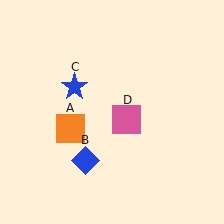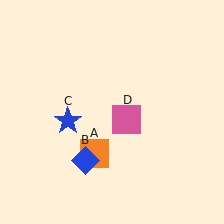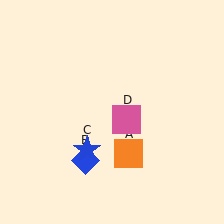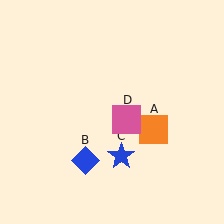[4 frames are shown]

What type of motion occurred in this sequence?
The orange square (object A), blue star (object C) rotated counterclockwise around the center of the scene.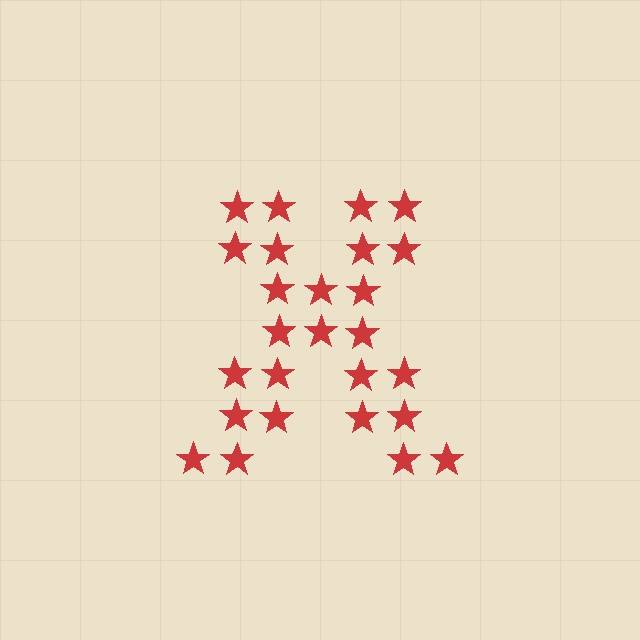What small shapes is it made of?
It is made of small stars.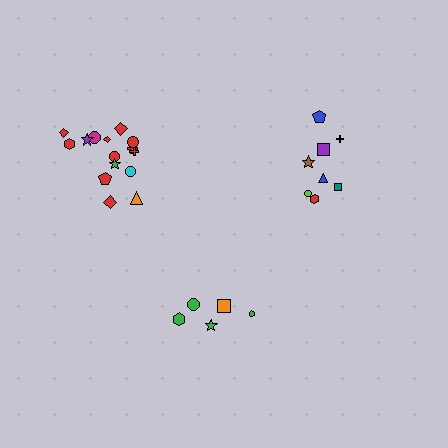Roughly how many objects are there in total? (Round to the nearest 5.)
Roughly 30 objects in total.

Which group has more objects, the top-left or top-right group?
The top-left group.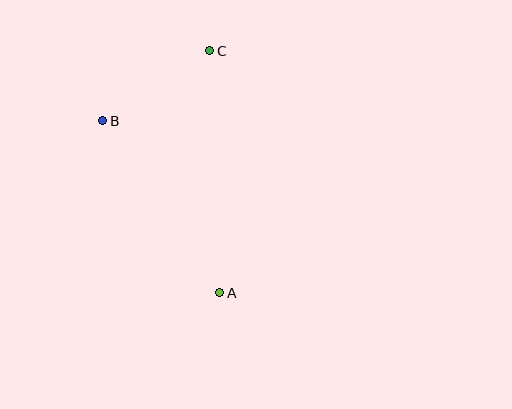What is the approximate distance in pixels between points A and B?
The distance between A and B is approximately 208 pixels.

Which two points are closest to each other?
Points B and C are closest to each other.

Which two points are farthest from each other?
Points A and C are farthest from each other.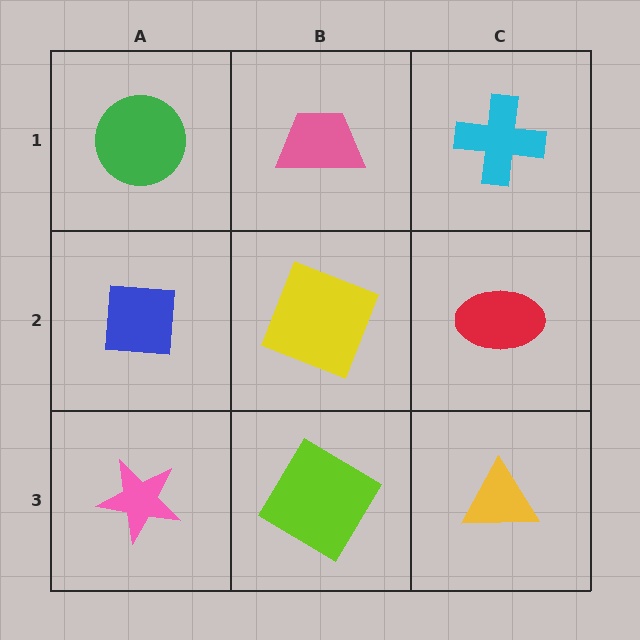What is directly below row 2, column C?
A yellow triangle.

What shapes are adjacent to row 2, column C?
A cyan cross (row 1, column C), a yellow triangle (row 3, column C), a yellow square (row 2, column B).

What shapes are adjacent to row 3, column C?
A red ellipse (row 2, column C), a lime diamond (row 3, column B).